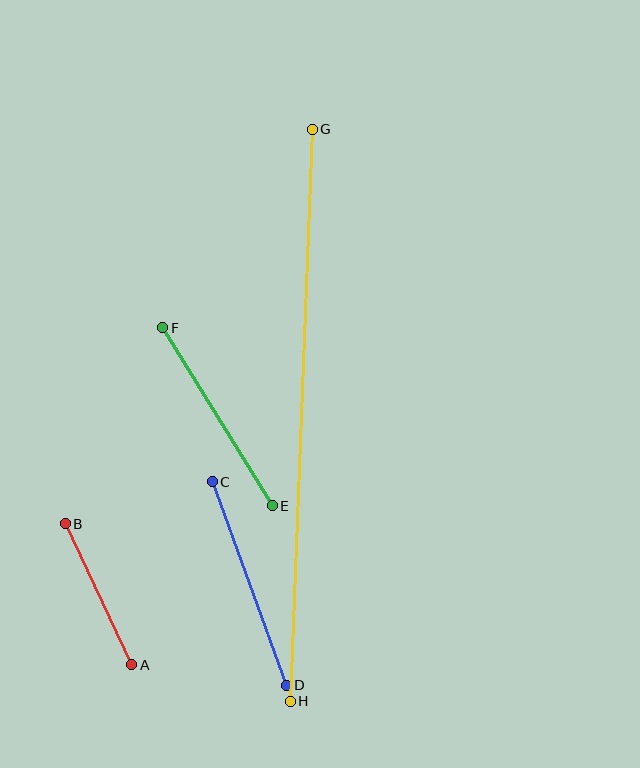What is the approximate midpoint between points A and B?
The midpoint is at approximately (99, 594) pixels.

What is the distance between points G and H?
The distance is approximately 572 pixels.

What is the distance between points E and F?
The distance is approximately 209 pixels.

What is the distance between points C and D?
The distance is approximately 217 pixels.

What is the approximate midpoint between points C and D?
The midpoint is at approximately (249, 584) pixels.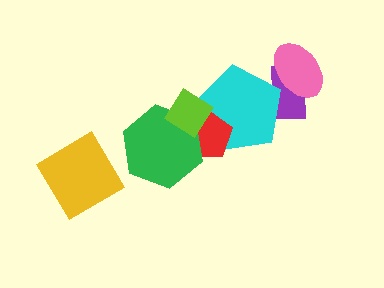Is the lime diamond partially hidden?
No, no other shape covers it.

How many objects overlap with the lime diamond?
3 objects overlap with the lime diamond.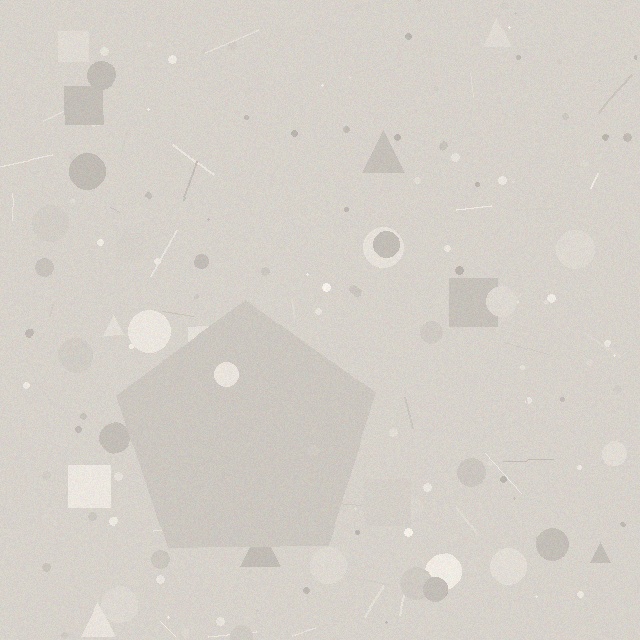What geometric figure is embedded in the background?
A pentagon is embedded in the background.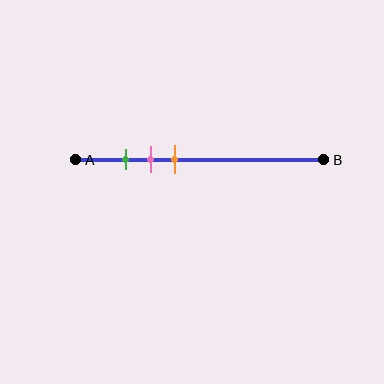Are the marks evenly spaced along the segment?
Yes, the marks are approximately evenly spaced.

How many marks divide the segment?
There are 3 marks dividing the segment.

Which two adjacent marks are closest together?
The green and pink marks are the closest adjacent pair.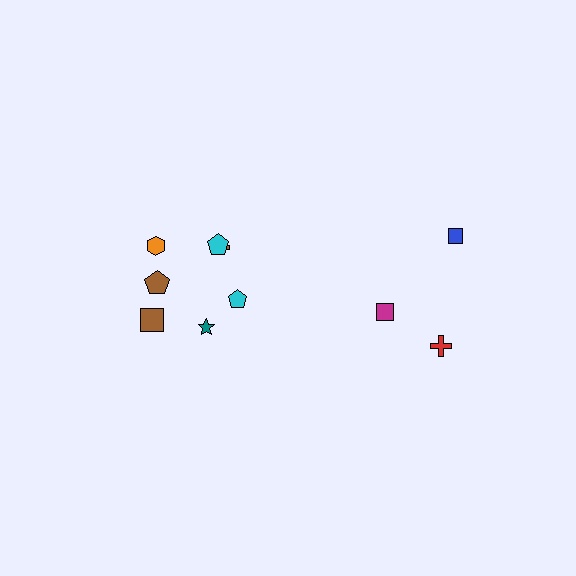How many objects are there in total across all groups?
There are 10 objects.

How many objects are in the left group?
There are 7 objects.